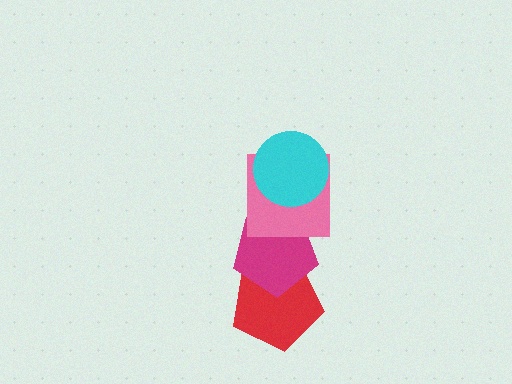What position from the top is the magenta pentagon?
The magenta pentagon is 3rd from the top.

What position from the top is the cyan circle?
The cyan circle is 1st from the top.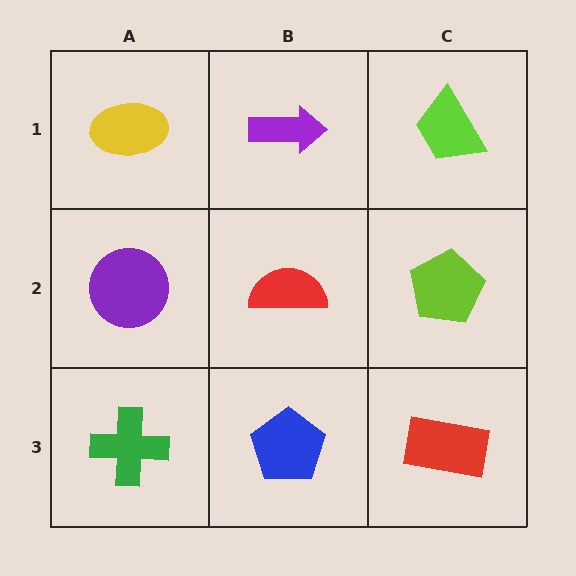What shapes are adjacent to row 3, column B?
A red semicircle (row 2, column B), a green cross (row 3, column A), a red rectangle (row 3, column C).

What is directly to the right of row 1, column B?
A lime trapezoid.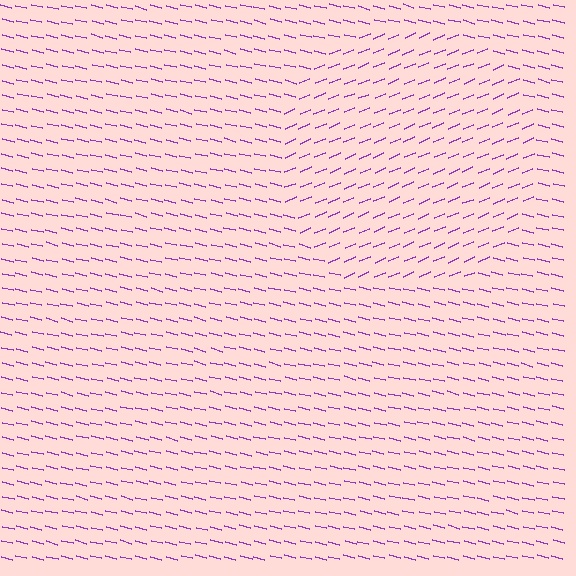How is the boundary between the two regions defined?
The boundary is defined purely by a change in line orientation (approximately 36 degrees difference). All lines are the same color and thickness.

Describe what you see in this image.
The image is filled with small purple line segments. A circle region in the image has lines oriented differently from the surrounding lines, creating a visible texture boundary.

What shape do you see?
I see a circle.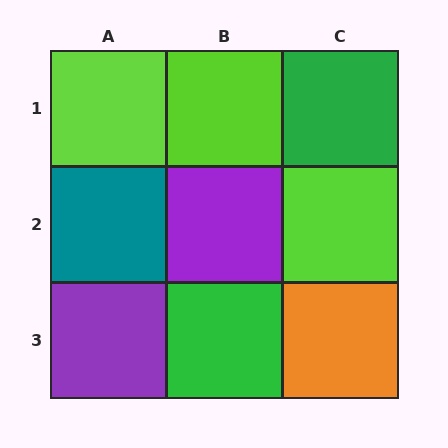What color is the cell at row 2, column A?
Teal.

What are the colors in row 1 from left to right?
Lime, lime, green.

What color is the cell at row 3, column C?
Orange.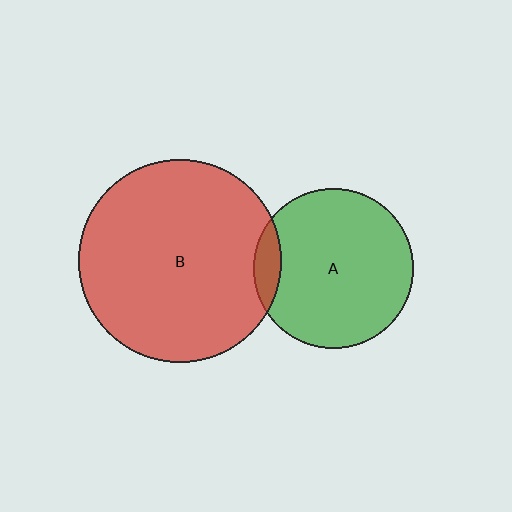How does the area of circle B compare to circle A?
Approximately 1.6 times.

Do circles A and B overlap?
Yes.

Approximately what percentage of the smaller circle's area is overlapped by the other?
Approximately 10%.